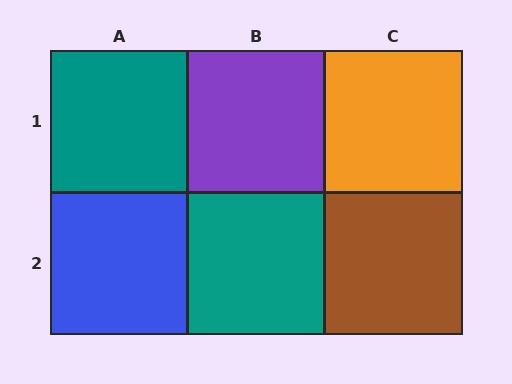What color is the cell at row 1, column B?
Purple.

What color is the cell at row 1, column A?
Teal.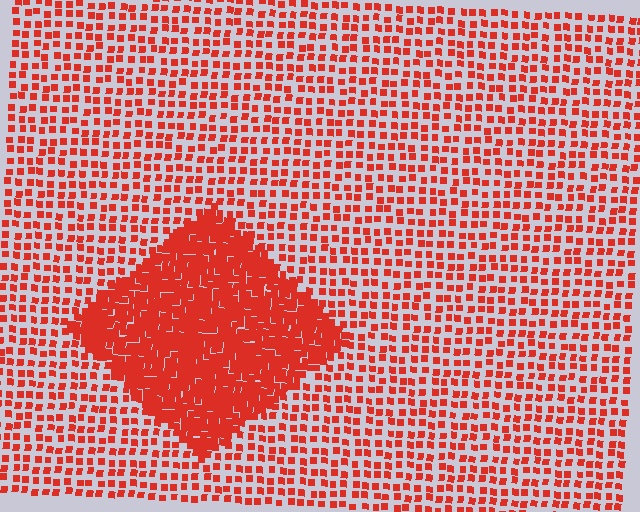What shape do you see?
I see a diamond.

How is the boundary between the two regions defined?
The boundary is defined by a change in element density (approximately 2.7x ratio). All elements are the same color, size, and shape.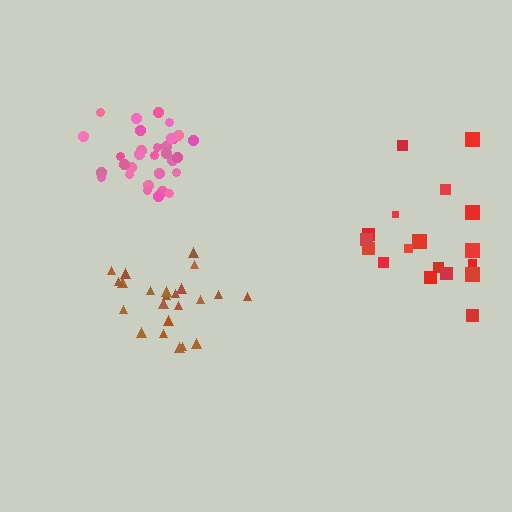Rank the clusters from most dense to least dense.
pink, brown, red.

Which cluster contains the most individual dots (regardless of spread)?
Pink (31).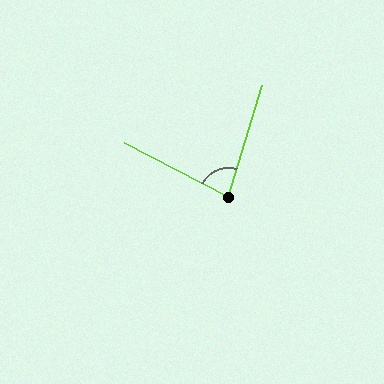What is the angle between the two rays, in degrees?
Approximately 80 degrees.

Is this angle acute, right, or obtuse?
It is acute.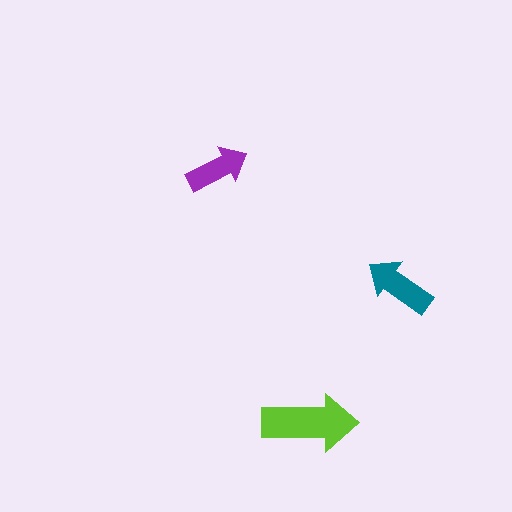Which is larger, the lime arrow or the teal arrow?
The lime one.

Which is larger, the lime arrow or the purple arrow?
The lime one.